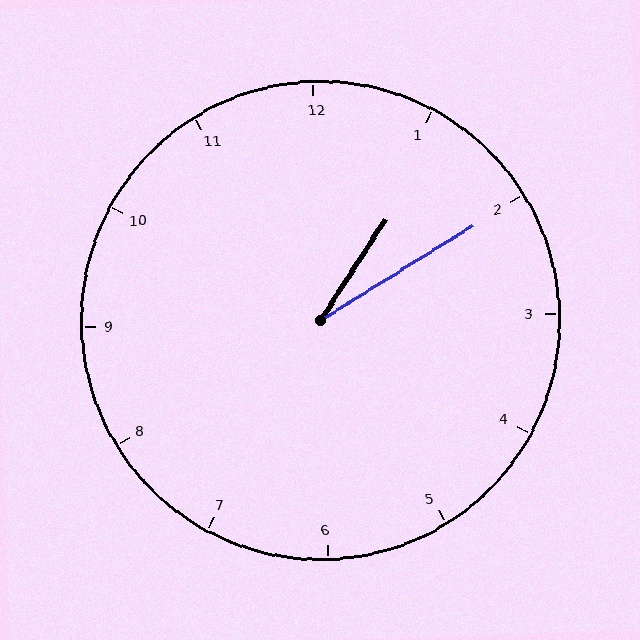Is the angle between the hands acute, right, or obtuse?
It is acute.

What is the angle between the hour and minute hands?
Approximately 25 degrees.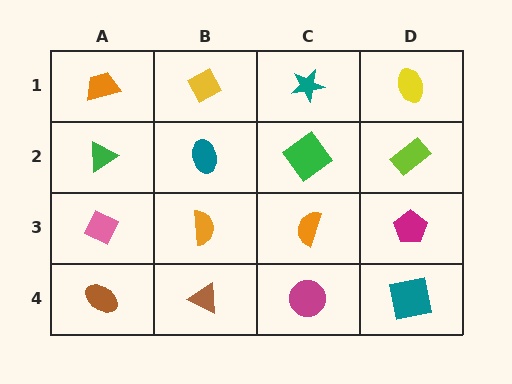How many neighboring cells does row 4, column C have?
3.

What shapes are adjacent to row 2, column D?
A yellow ellipse (row 1, column D), a magenta pentagon (row 3, column D), a green diamond (row 2, column C).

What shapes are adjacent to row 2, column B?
A yellow diamond (row 1, column B), an orange semicircle (row 3, column B), a green triangle (row 2, column A), a green diamond (row 2, column C).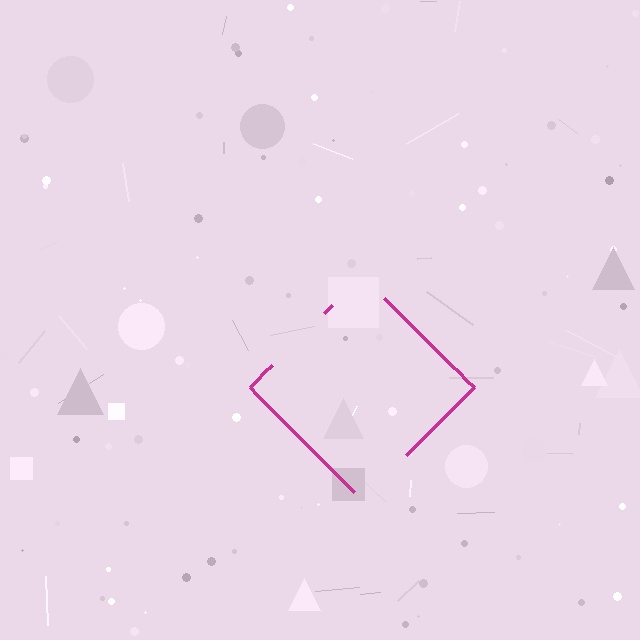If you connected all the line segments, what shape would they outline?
They would outline a diamond.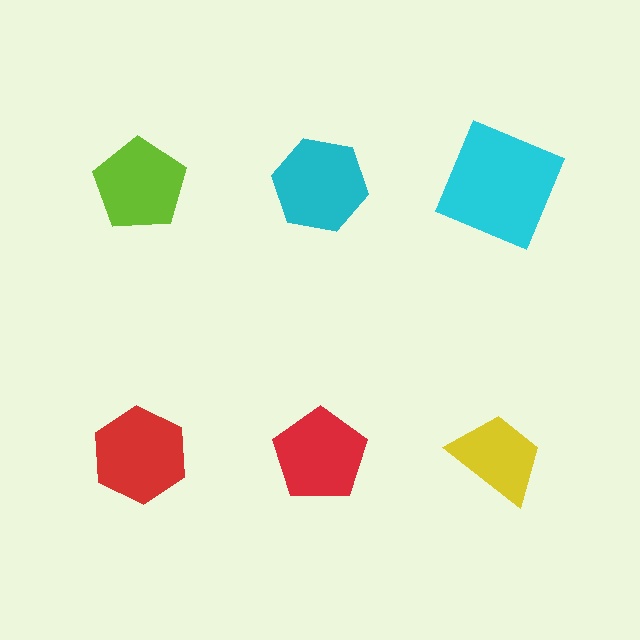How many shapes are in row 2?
3 shapes.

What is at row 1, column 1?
A lime pentagon.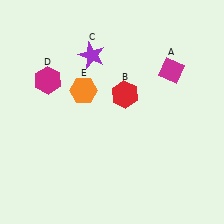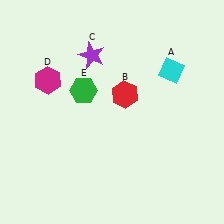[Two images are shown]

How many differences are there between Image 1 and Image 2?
There are 2 differences between the two images.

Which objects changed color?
A changed from magenta to cyan. E changed from orange to green.